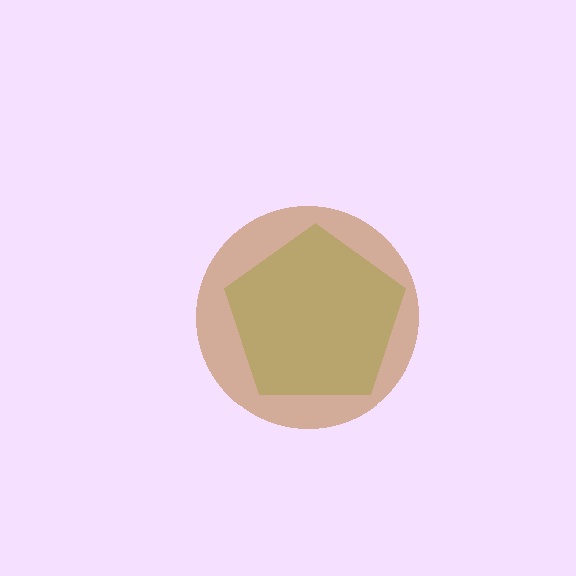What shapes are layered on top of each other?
The layered shapes are: a lime pentagon, a brown circle.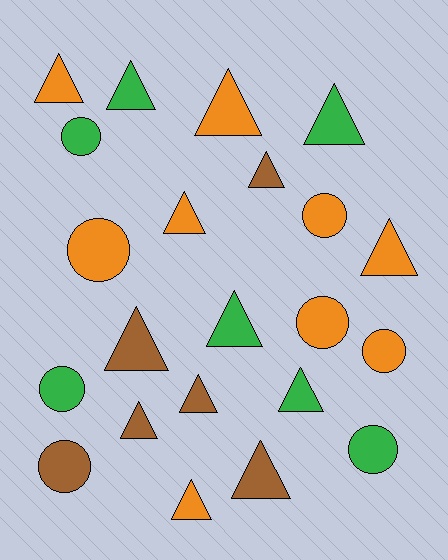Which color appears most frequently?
Orange, with 9 objects.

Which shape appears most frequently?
Triangle, with 14 objects.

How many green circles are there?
There are 3 green circles.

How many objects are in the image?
There are 22 objects.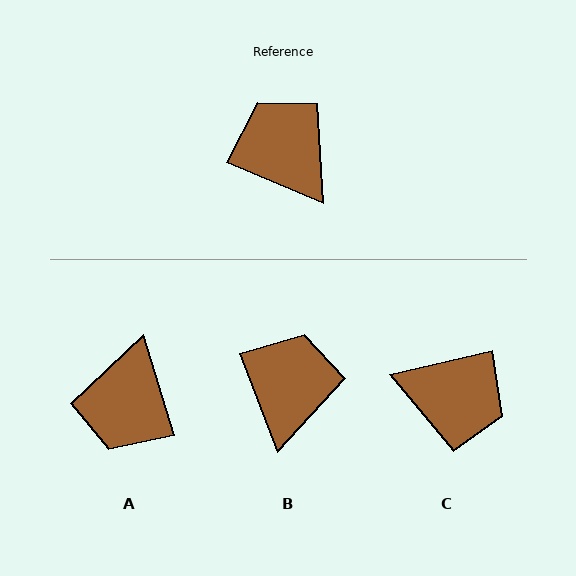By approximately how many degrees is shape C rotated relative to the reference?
Approximately 144 degrees clockwise.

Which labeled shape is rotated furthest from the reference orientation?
C, about 144 degrees away.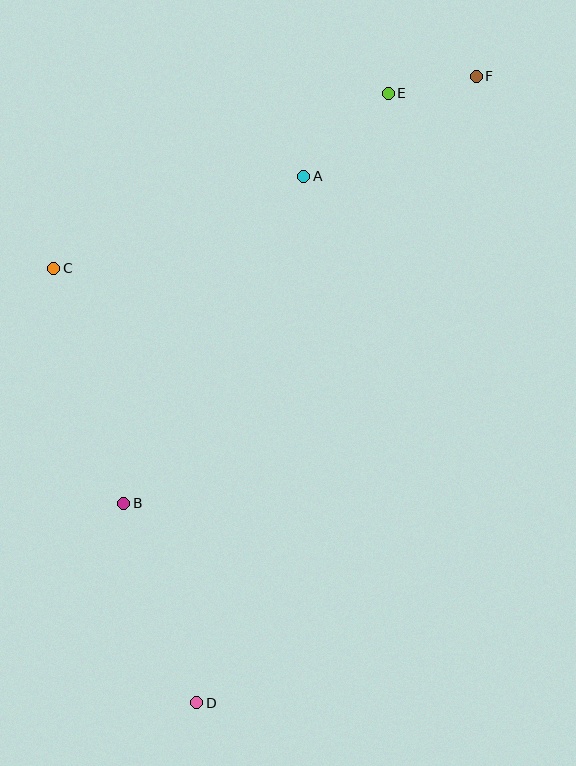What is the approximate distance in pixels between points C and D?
The distance between C and D is approximately 457 pixels.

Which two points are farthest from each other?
Points D and F are farthest from each other.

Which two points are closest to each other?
Points E and F are closest to each other.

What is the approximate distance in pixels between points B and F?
The distance between B and F is approximately 554 pixels.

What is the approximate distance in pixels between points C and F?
The distance between C and F is approximately 464 pixels.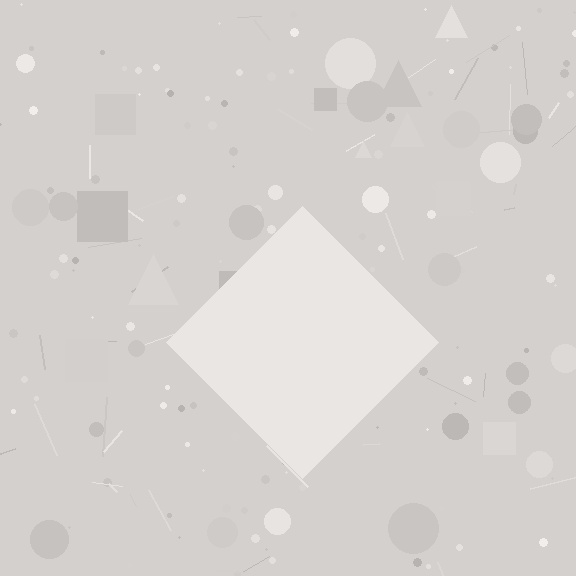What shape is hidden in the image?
A diamond is hidden in the image.